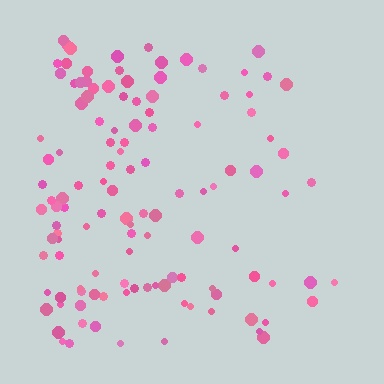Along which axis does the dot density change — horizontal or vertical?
Horizontal.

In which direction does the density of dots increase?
From right to left, with the left side densest.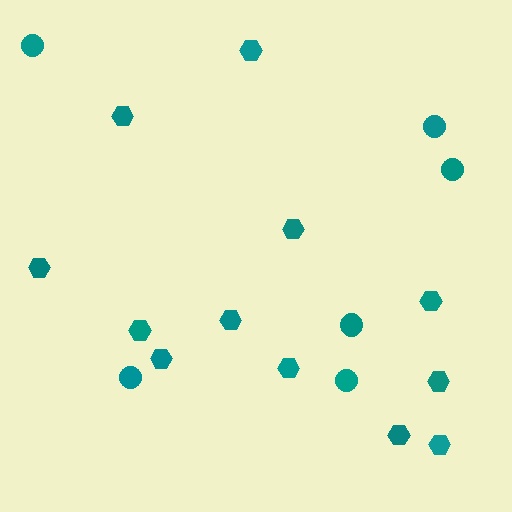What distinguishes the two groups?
There are 2 groups: one group of hexagons (12) and one group of circles (6).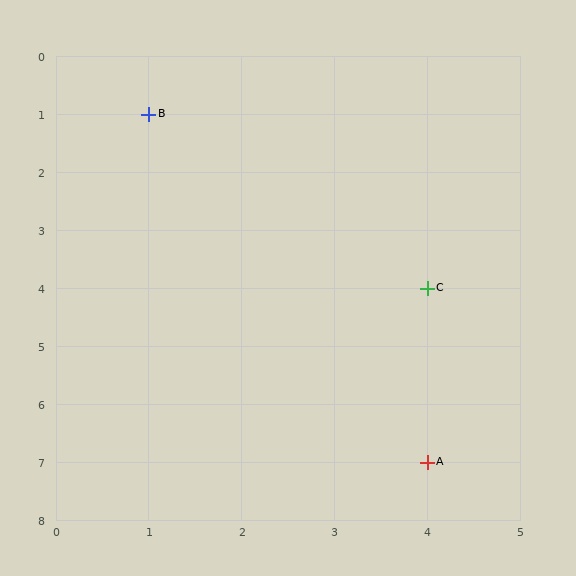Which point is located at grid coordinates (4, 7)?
Point A is at (4, 7).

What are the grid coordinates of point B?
Point B is at grid coordinates (1, 1).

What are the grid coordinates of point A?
Point A is at grid coordinates (4, 7).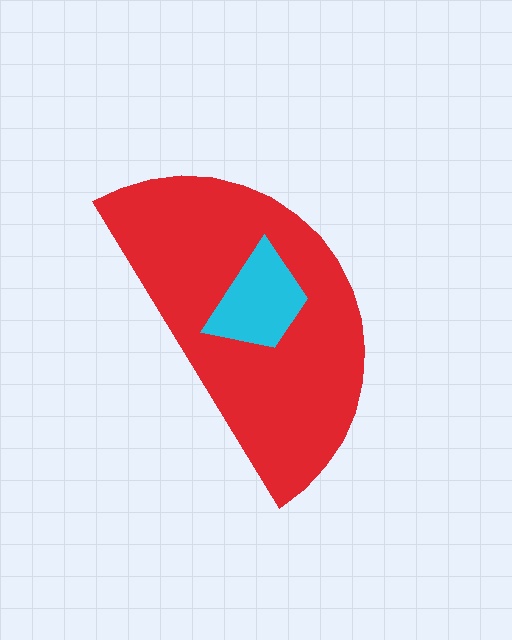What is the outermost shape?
The red semicircle.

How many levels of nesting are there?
2.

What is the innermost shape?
The cyan trapezoid.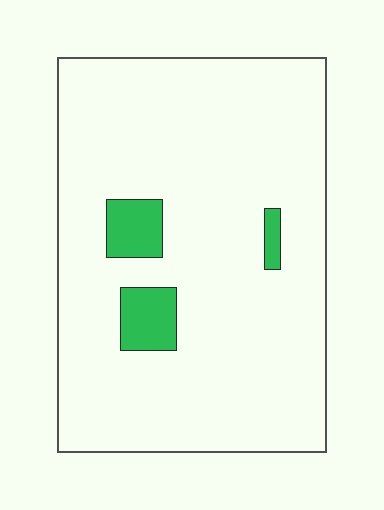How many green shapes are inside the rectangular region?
3.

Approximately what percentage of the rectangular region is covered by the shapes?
Approximately 10%.